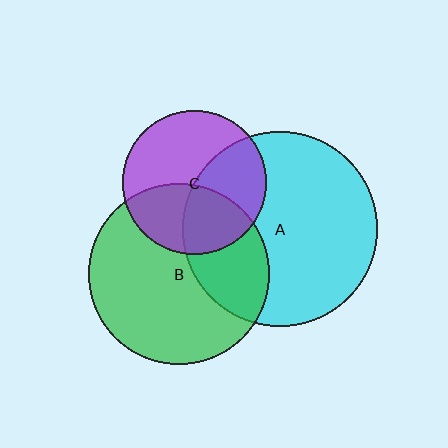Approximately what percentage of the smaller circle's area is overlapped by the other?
Approximately 30%.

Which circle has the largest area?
Circle A (cyan).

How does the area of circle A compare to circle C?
Approximately 1.8 times.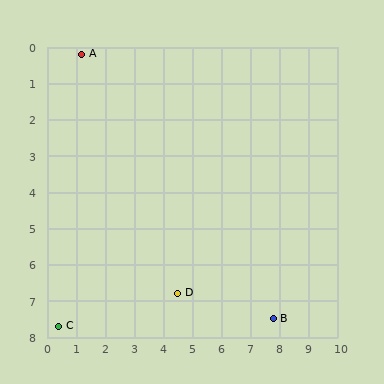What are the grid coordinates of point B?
Point B is at approximately (7.8, 7.5).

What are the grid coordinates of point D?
Point D is at approximately (4.5, 6.8).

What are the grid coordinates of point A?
Point A is at approximately (1.2, 0.2).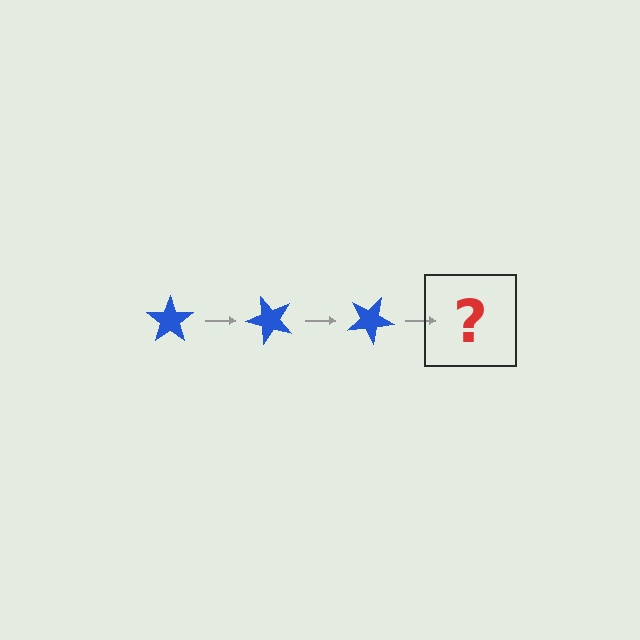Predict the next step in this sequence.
The next step is a blue star rotated 150 degrees.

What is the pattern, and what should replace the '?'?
The pattern is that the star rotates 50 degrees each step. The '?' should be a blue star rotated 150 degrees.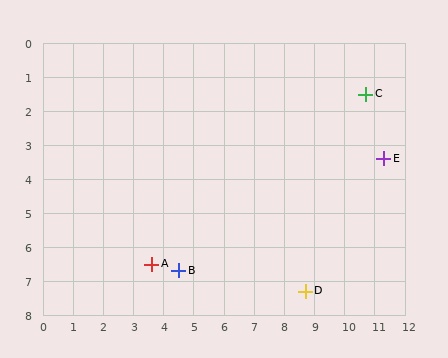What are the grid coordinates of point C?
Point C is at approximately (10.7, 1.5).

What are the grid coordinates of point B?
Point B is at approximately (4.5, 6.7).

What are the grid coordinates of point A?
Point A is at approximately (3.6, 6.5).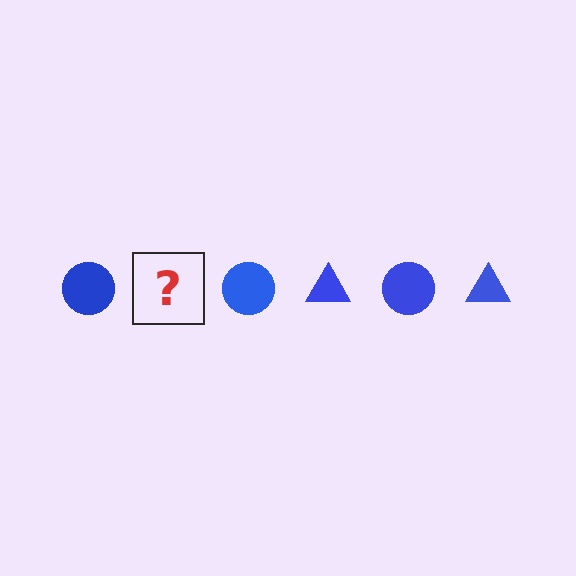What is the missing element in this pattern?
The missing element is a blue triangle.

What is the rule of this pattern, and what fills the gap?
The rule is that the pattern cycles through circle, triangle shapes in blue. The gap should be filled with a blue triangle.